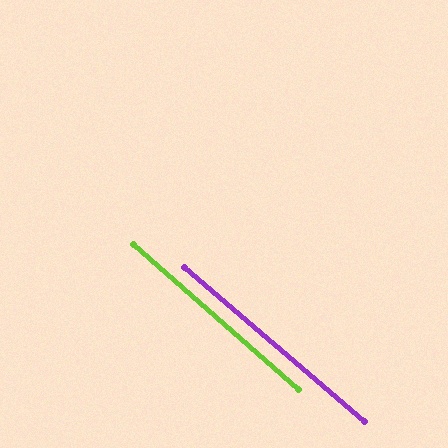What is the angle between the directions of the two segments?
Approximately 1 degree.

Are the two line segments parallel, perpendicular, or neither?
Parallel — their directions differ by only 0.7°.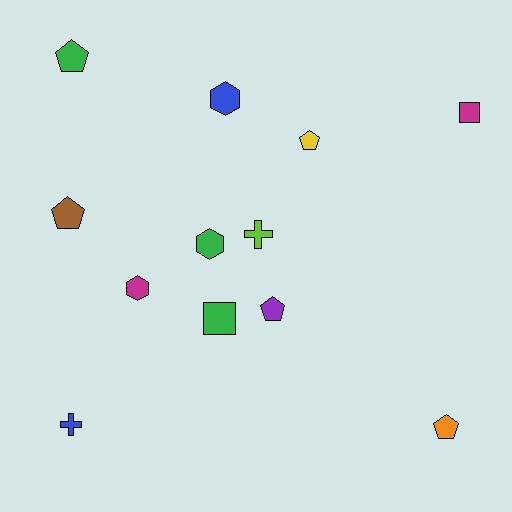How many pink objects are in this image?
There are no pink objects.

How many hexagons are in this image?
There are 3 hexagons.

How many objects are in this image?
There are 12 objects.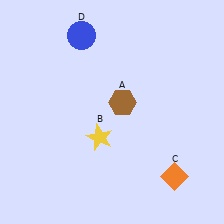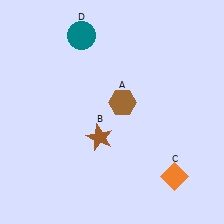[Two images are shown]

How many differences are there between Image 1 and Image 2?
There are 2 differences between the two images.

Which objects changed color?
B changed from yellow to brown. D changed from blue to teal.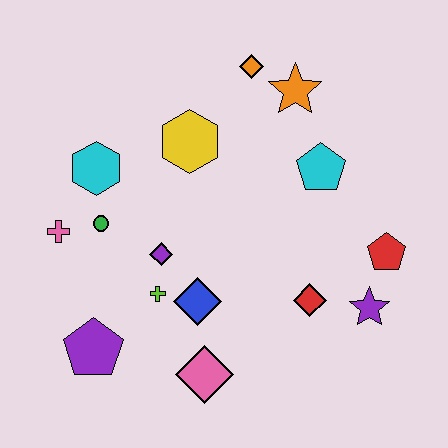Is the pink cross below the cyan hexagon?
Yes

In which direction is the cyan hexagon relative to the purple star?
The cyan hexagon is to the left of the purple star.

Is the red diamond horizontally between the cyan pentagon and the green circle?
Yes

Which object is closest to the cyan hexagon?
The green circle is closest to the cyan hexagon.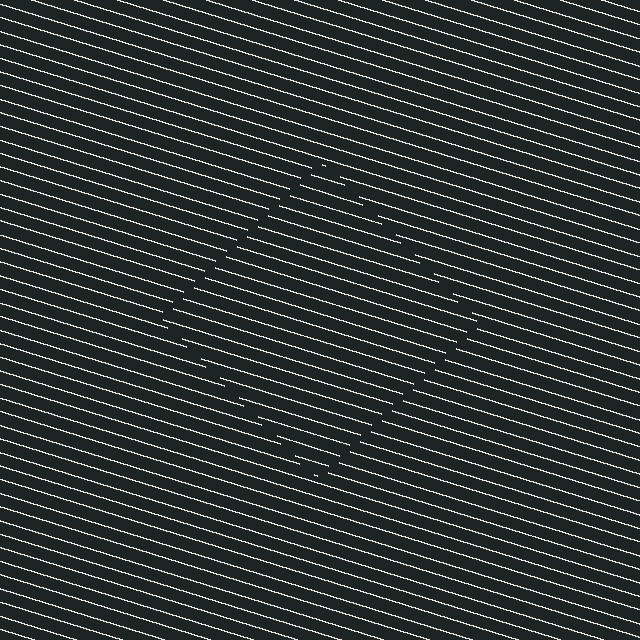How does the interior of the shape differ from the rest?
The interior of the shape contains the same grating, shifted by half a period — the contour is defined by the phase discontinuity where line-ends from the inner and outer gratings abut.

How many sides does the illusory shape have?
4 sides — the line-ends trace a square.